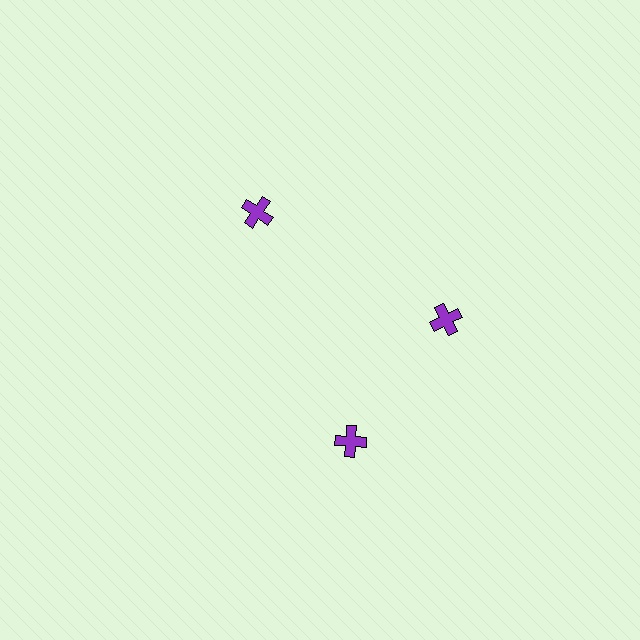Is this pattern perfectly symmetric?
No. The 3 purple crosses are arranged in a ring, but one element near the 7 o'clock position is rotated out of alignment along the ring, breaking the 3-fold rotational symmetry.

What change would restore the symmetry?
The symmetry would be restored by rotating it back into even spacing with its neighbors so that all 3 crosses sit at equal angles and equal distance from the center.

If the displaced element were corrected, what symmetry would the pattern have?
It would have 3-fold rotational symmetry — the pattern would map onto itself every 120 degrees.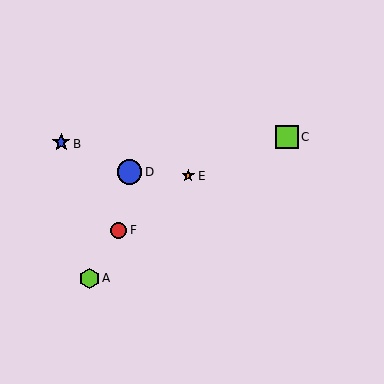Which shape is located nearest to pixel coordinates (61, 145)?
The blue star (labeled B) at (61, 143) is nearest to that location.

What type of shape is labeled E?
Shape E is an orange star.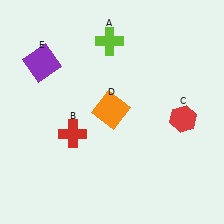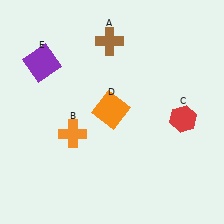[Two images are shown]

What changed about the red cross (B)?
In Image 1, B is red. In Image 2, it changed to orange.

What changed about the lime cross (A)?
In Image 1, A is lime. In Image 2, it changed to brown.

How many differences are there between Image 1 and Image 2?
There are 2 differences between the two images.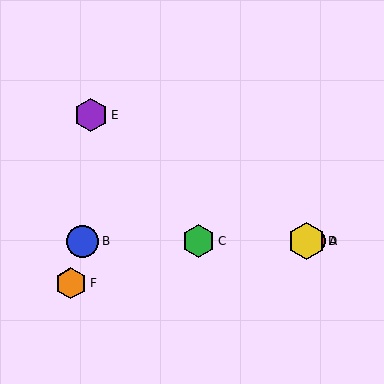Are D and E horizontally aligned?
No, D is at y≈241 and E is at y≈115.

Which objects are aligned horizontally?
Objects A, B, C, D are aligned horizontally.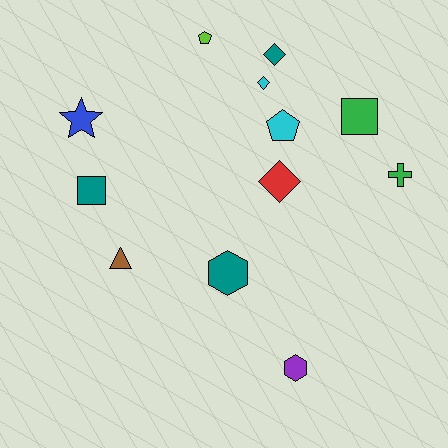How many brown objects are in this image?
There is 1 brown object.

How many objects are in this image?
There are 12 objects.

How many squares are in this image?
There are 2 squares.